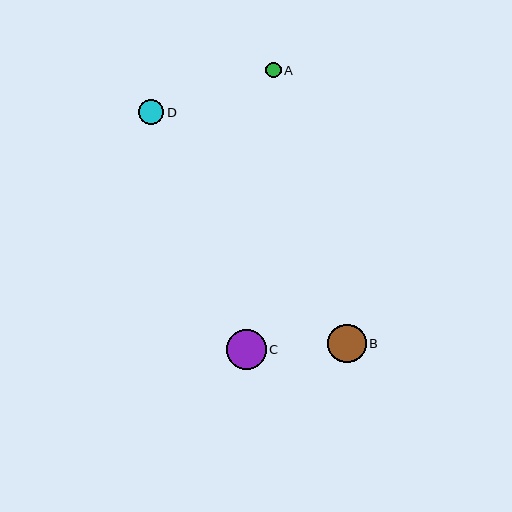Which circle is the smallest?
Circle A is the smallest with a size of approximately 15 pixels.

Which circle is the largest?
Circle C is the largest with a size of approximately 39 pixels.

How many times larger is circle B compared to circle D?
Circle B is approximately 1.5 times the size of circle D.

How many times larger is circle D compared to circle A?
Circle D is approximately 1.6 times the size of circle A.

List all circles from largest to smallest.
From largest to smallest: C, B, D, A.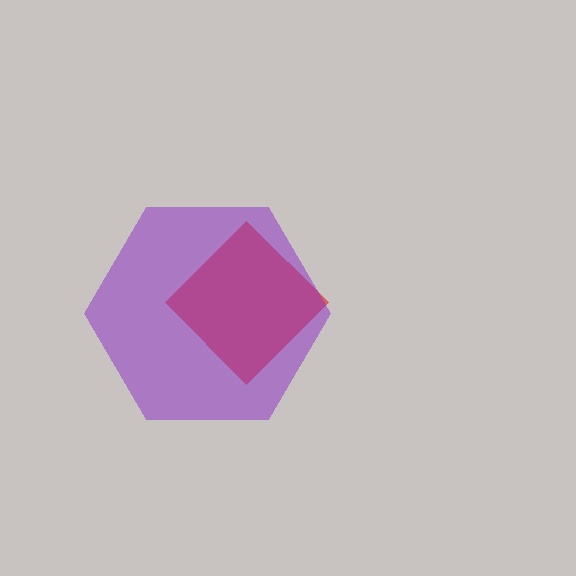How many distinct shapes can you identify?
There are 2 distinct shapes: a red diamond, a purple hexagon.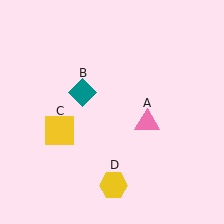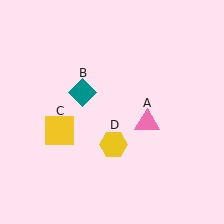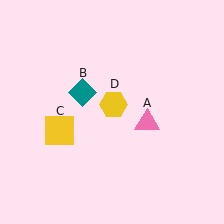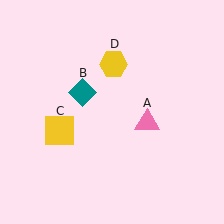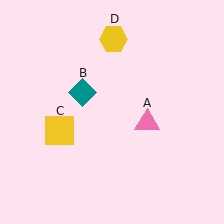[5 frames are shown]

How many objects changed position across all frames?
1 object changed position: yellow hexagon (object D).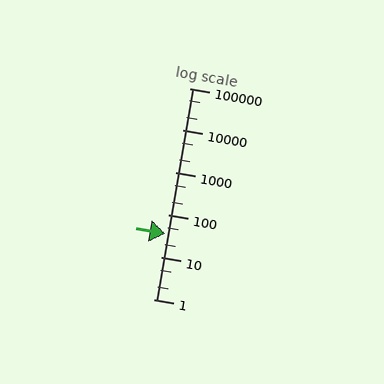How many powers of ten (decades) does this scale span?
The scale spans 5 decades, from 1 to 100000.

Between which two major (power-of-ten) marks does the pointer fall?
The pointer is between 10 and 100.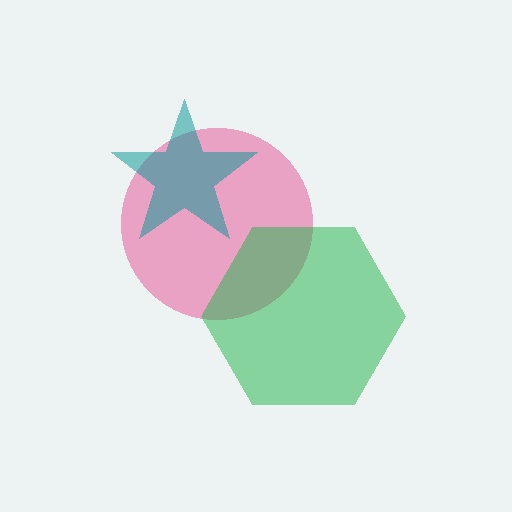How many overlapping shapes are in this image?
There are 3 overlapping shapes in the image.